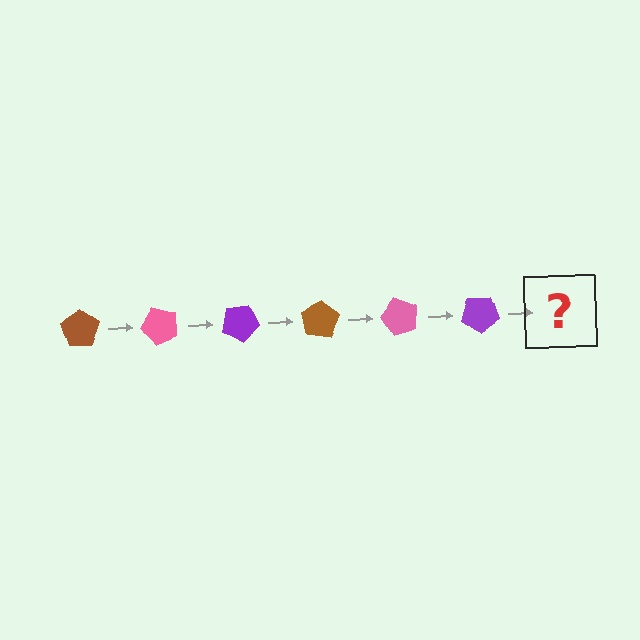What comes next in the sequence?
The next element should be a brown pentagon, rotated 300 degrees from the start.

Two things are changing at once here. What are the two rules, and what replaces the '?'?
The two rules are that it rotates 50 degrees each step and the color cycles through brown, pink, and purple. The '?' should be a brown pentagon, rotated 300 degrees from the start.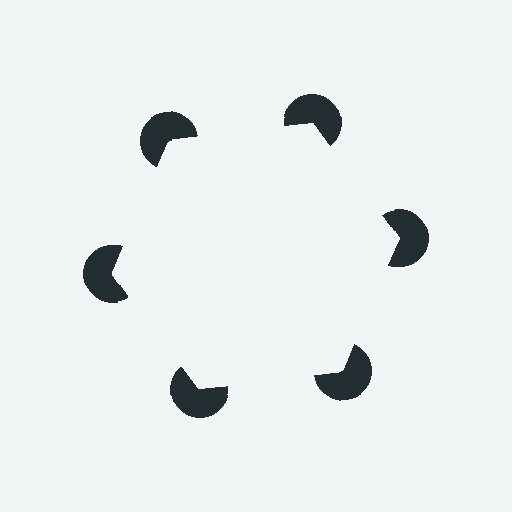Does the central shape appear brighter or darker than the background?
It typically appears slightly brighter than the background, even though no actual brightness change is drawn.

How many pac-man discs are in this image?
There are 6 — one at each vertex of the illusory hexagon.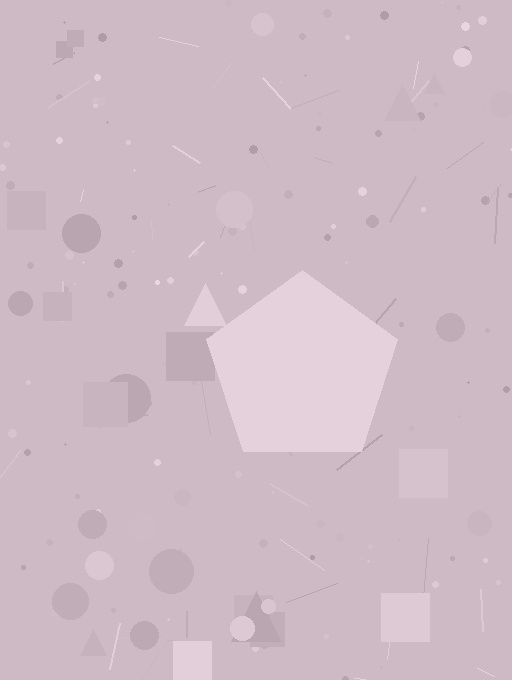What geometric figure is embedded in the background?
A pentagon is embedded in the background.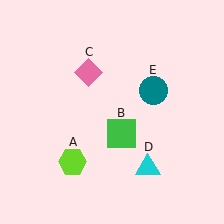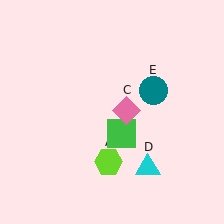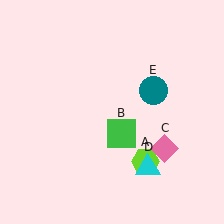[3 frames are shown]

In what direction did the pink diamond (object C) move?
The pink diamond (object C) moved down and to the right.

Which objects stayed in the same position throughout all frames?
Green square (object B) and cyan triangle (object D) and teal circle (object E) remained stationary.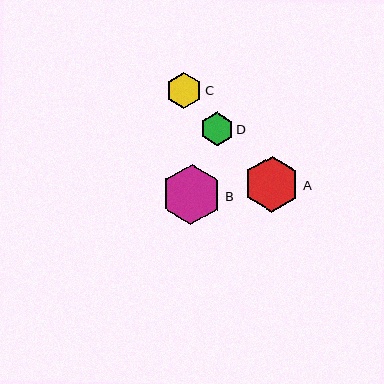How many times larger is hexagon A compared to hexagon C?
Hexagon A is approximately 1.6 times the size of hexagon C.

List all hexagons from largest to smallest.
From largest to smallest: B, A, C, D.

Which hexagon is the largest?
Hexagon B is the largest with a size of approximately 60 pixels.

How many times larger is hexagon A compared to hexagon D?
Hexagon A is approximately 1.7 times the size of hexagon D.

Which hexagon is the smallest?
Hexagon D is the smallest with a size of approximately 33 pixels.